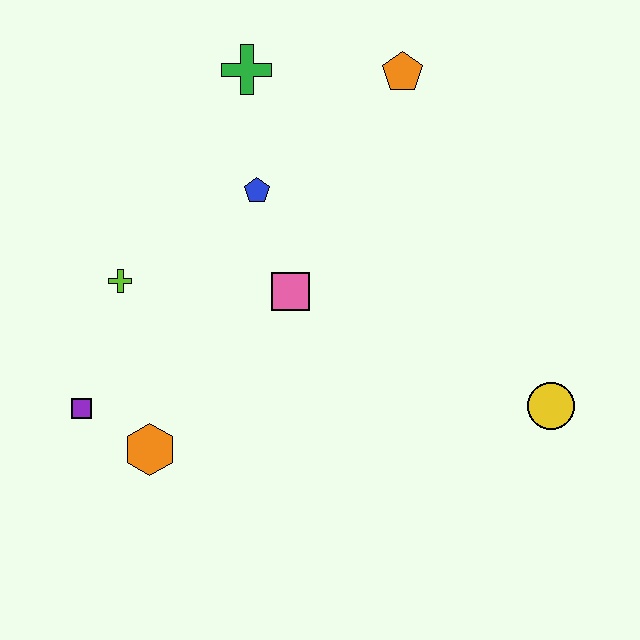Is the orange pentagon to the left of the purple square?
No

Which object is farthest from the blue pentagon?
The yellow circle is farthest from the blue pentagon.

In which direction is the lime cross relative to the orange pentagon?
The lime cross is to the left of the orange pentagon.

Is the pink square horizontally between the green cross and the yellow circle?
Yes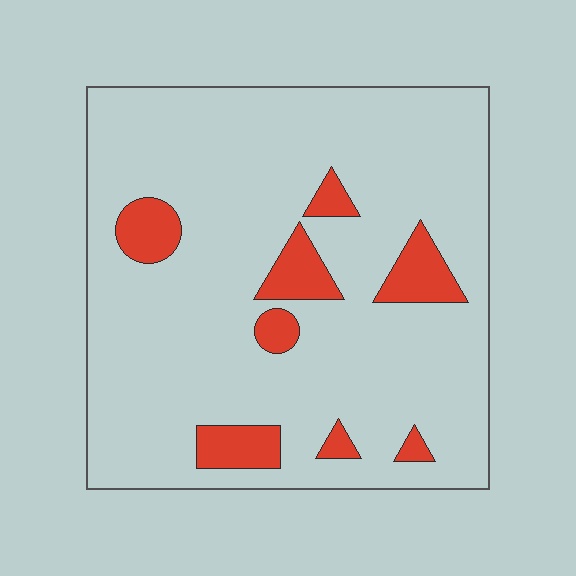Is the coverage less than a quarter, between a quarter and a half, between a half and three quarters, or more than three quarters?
Less than a quarter.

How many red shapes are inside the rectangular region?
8.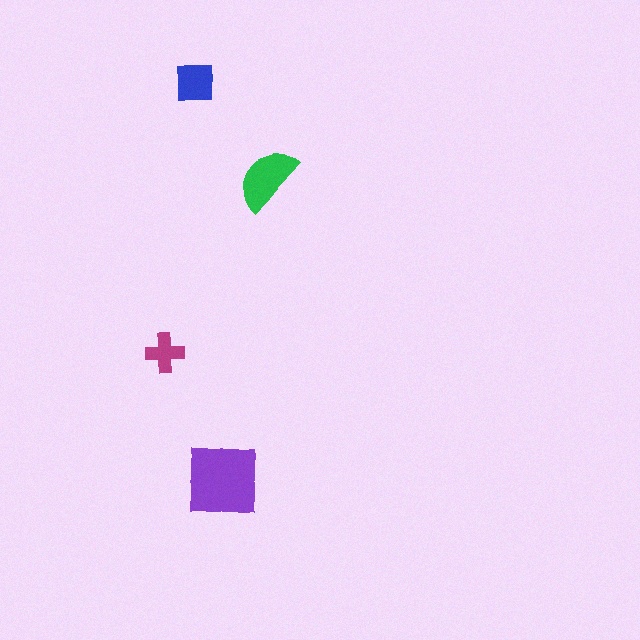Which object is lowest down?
The purple square is bottommost.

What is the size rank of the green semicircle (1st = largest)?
2nd.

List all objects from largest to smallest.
The purple square, the green semicircle, the blue square, the magenta cross.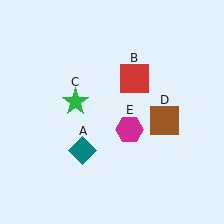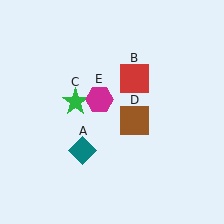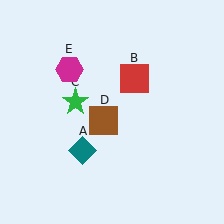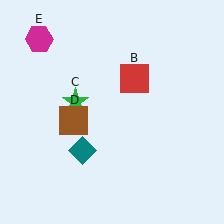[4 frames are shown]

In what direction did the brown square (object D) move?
The brown square (object D) moved left.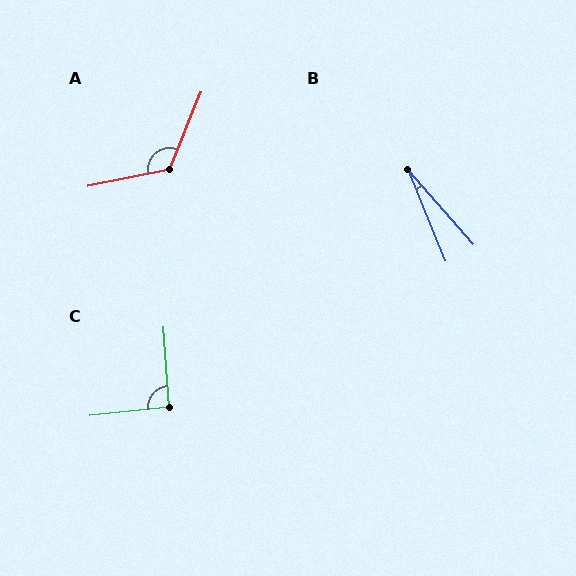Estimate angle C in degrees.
Approximately 92 degrees.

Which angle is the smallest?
B, at approximately 19 degrees.